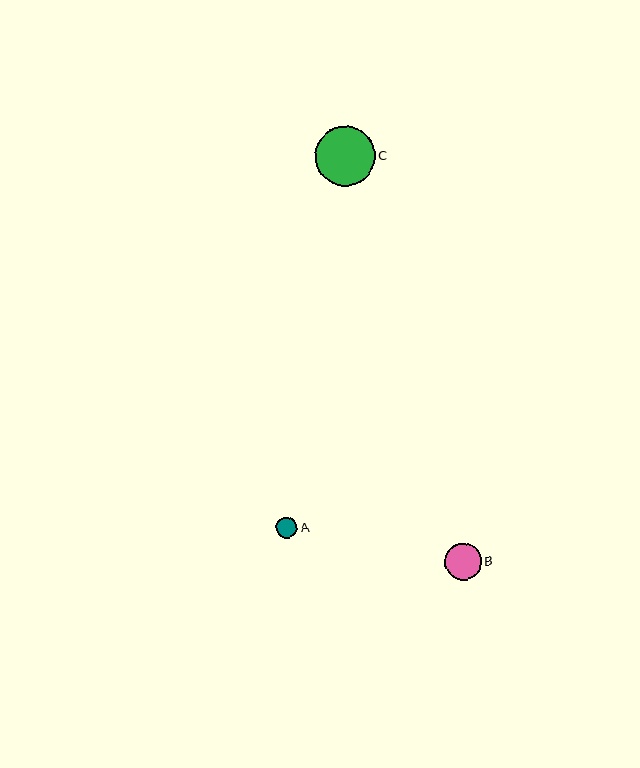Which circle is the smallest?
Circle A is the smallest with a size of approximately 22 pixels.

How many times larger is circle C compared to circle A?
Circle C is approximately 2.8 times the size of circle A.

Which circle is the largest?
Circle C is the largest with a size of approximately 60 pixels.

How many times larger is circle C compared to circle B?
Circle C is approximately 1.7 times the size of circle B.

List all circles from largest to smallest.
From largest to smallest: C, B, A.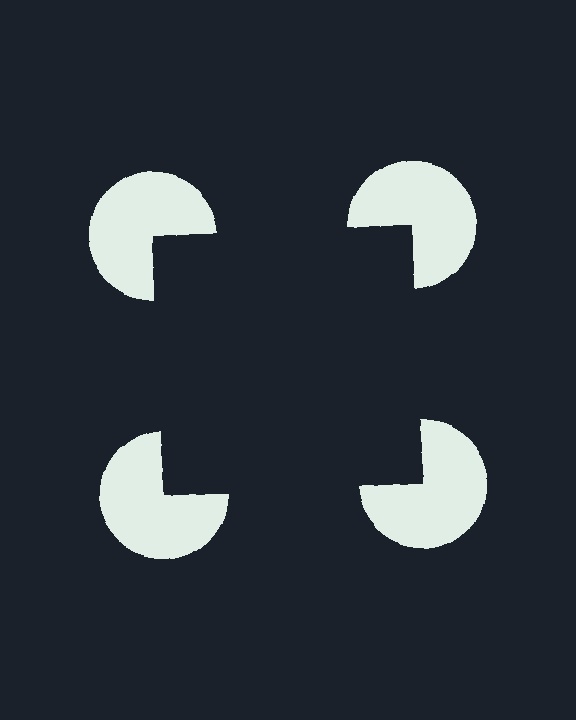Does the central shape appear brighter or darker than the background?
It typically appears slightly darker than the background, even though no actual brightness change is drawn.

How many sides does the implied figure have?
4 sides.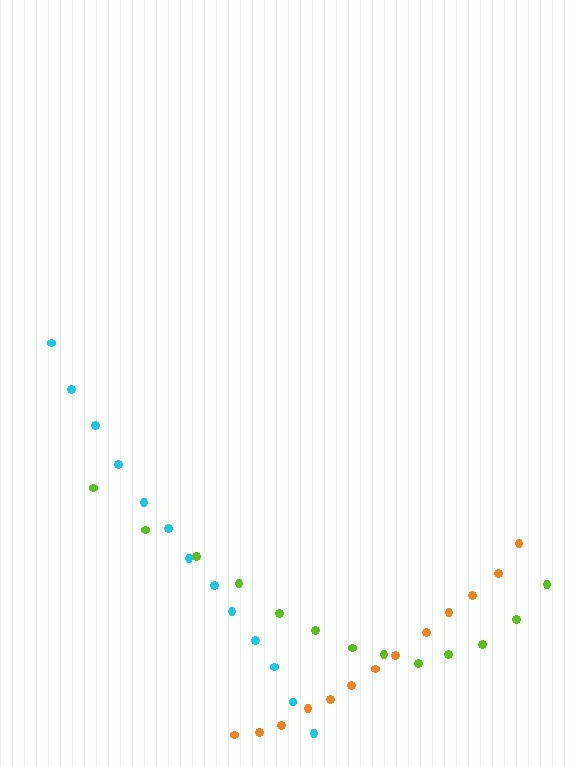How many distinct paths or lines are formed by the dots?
There are 3 distinct paths.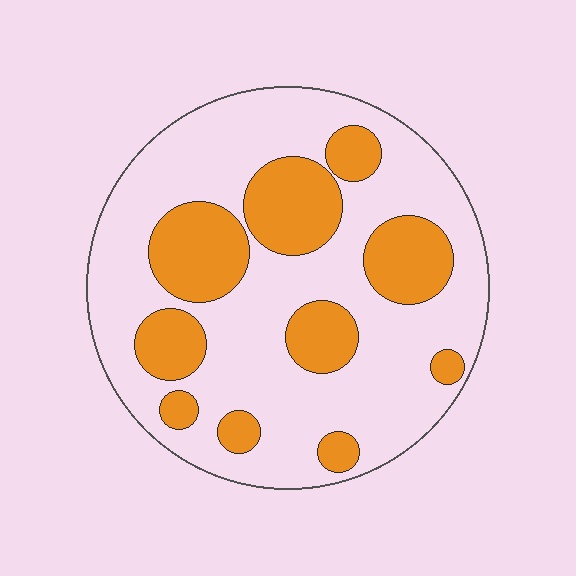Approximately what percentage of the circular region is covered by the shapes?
Approximately 30%.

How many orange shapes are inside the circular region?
10.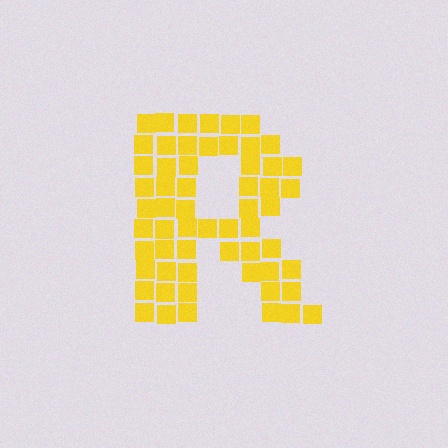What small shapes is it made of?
It is made of small squares.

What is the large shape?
The large shape is the letter R.